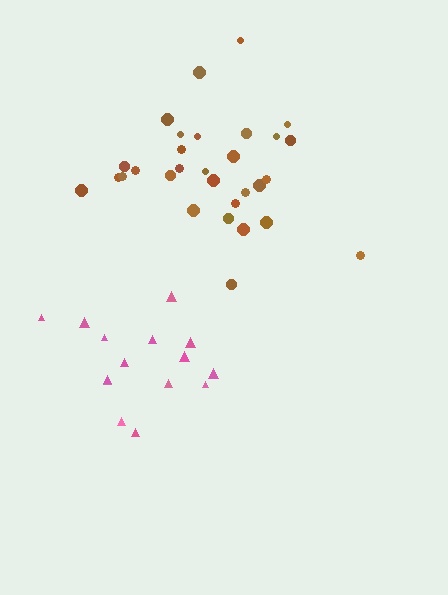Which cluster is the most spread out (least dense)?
Pink.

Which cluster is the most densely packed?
Brown.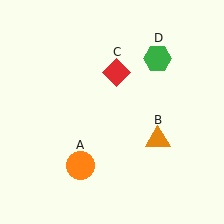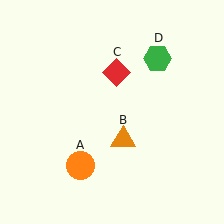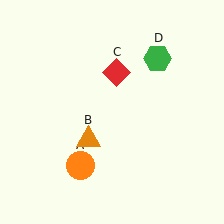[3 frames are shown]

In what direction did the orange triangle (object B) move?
The orange triangle (object B) moved left.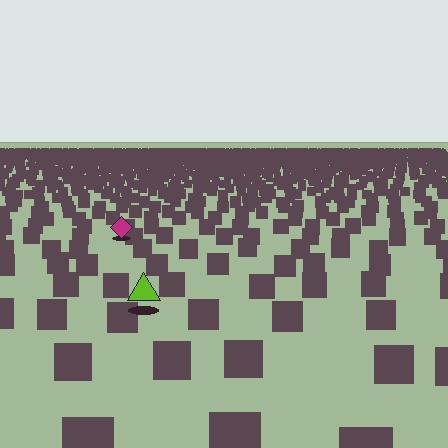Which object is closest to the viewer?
The lime triangle is closest. The texture marks near it are larger and more spread out.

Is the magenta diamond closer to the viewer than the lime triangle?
No. The lime triangle is closer — you can tell from the texture gradient: the ground texture is coarser near it.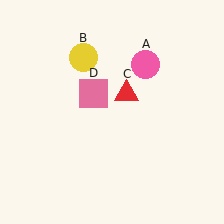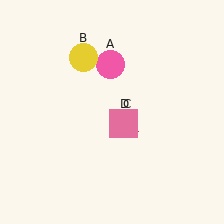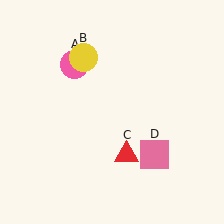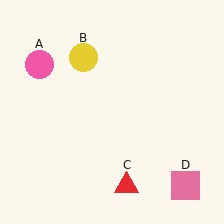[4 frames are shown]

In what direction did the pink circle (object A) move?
The pink circle (object A) moved left.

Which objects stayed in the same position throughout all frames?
Yellow circle (object B) remained stationary.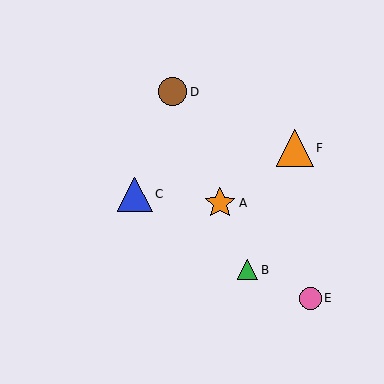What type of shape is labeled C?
Shape C is a blue triangle.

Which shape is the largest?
The orange triangle (labeled F) is the largest.